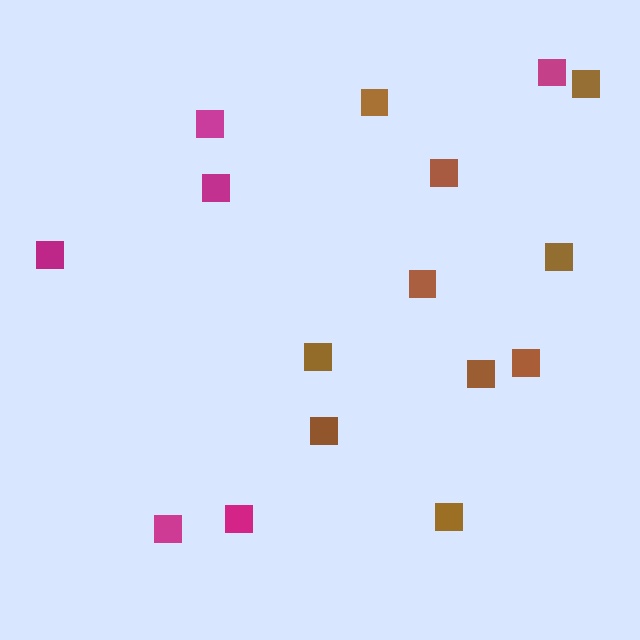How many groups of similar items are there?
There are 2 groups: one group of magenta squares (6) and one group of brown squares (10).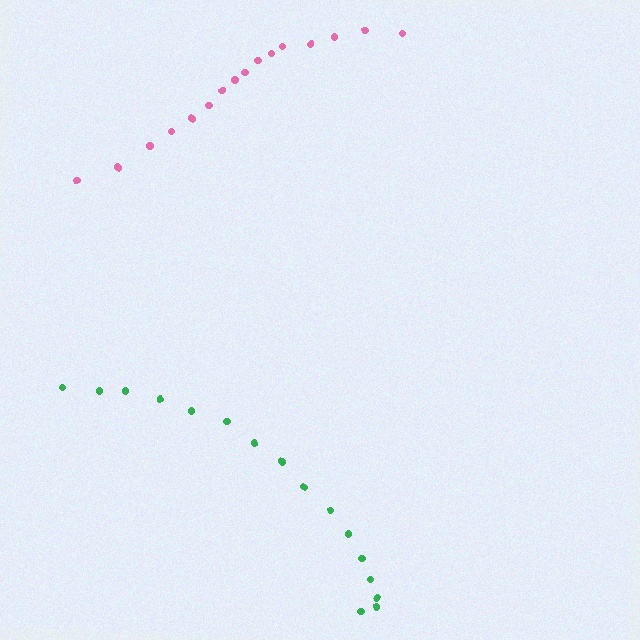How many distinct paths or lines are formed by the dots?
There are 2 distinct paths.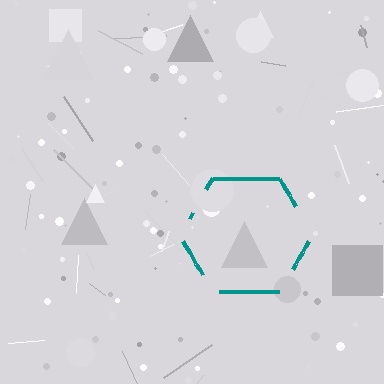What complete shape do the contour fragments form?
The contour fragments form a hexagon.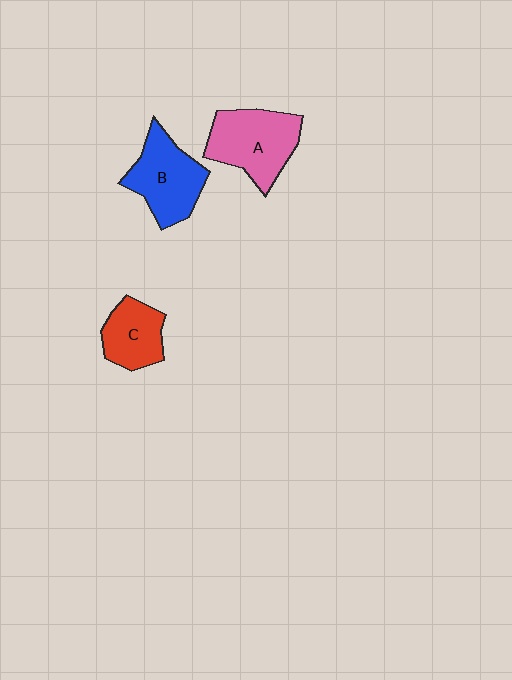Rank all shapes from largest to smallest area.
From largest to smallest: A (pink), B (blue), C (red).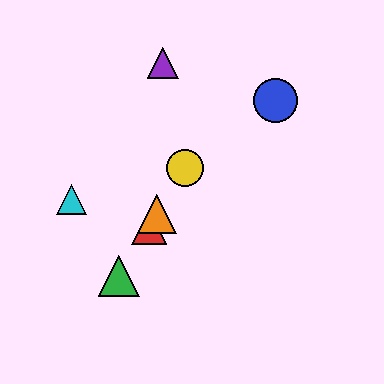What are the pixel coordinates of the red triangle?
The red triangle is at (149, 227).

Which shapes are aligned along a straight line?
The red triangle, the green triangle, the yellow circle, the orange triangle are aligned along a straight line.